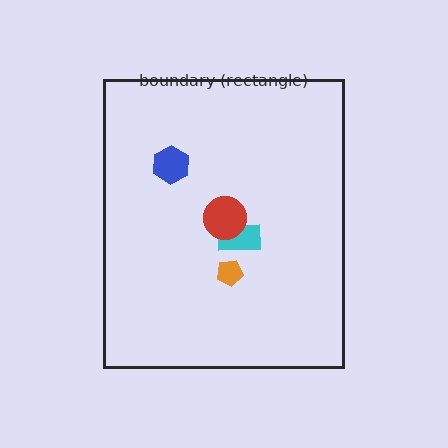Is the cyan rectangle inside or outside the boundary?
Inside.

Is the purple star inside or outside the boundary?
Inside.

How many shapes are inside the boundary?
5 inside, 0 outside.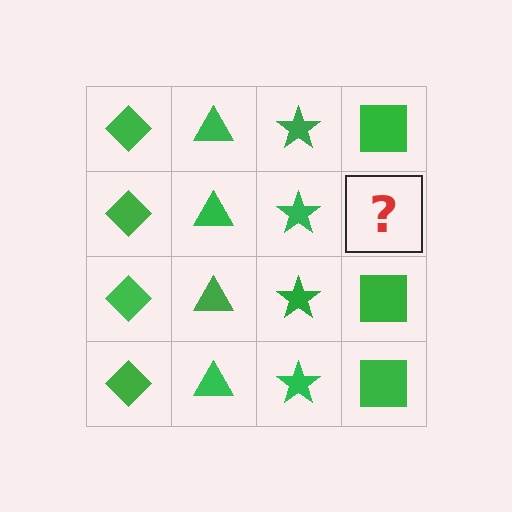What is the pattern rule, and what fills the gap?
The rule is that each column has a consistent shape. The gap should be filled with a green square.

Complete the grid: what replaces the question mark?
The question mark should be replaced with a green square.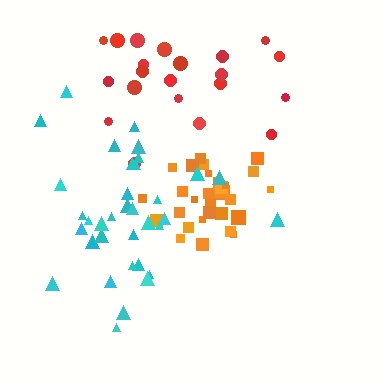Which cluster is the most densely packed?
Orange.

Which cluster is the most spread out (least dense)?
Red.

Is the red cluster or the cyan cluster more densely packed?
Cyan.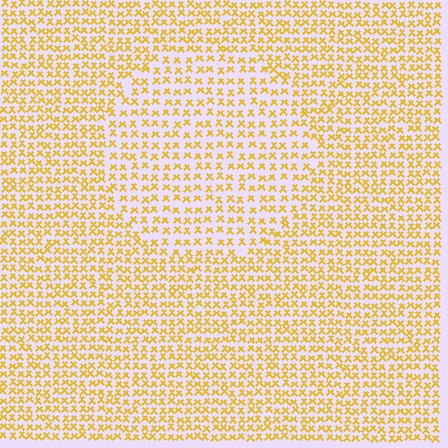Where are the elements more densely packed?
The elements are more densely packed outside the circle boundary.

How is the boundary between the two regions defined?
The boundary is defined by a change in element density (approximately 1.5x ratio). All elements are the same color, size, and shape.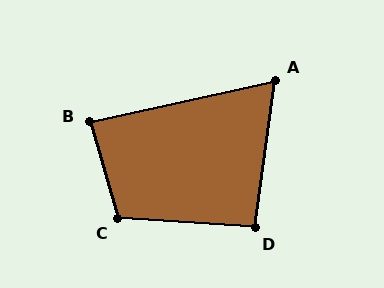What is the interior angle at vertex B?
Approximately 86 degrees (approximately right).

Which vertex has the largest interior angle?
C, at approximately 110 degrees.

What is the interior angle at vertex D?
Approximately 94 degrees (approximately right).